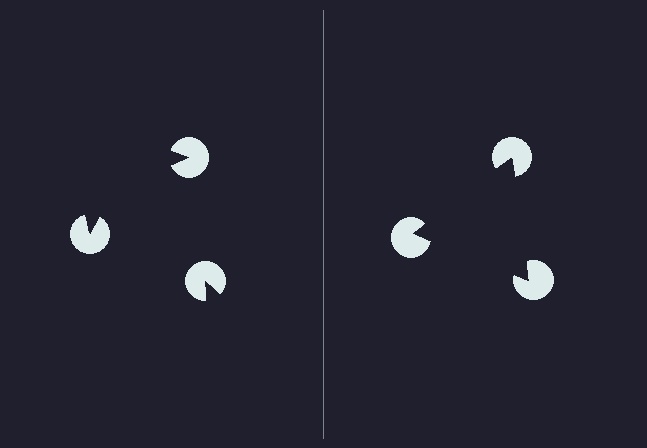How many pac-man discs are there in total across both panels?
6 — 3 on each side.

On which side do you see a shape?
An illusory triangle appears on the right side. On the left side the wedge cuts are rotated, so no coherent shape forms.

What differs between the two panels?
The pac-man discs are positioned identically on both sides; only the wedge orientations differ. On the right they align to a triangle; on the left they are misaligned.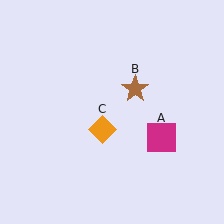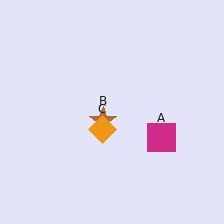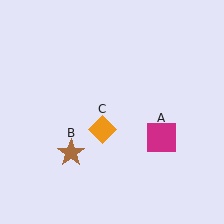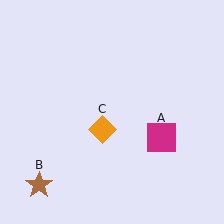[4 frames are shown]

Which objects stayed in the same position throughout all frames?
Magenta square (object A) and orange diamond (object C) remained stationary.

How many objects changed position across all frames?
1 object changed position: brown star (object B).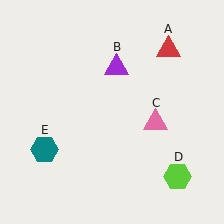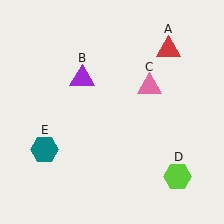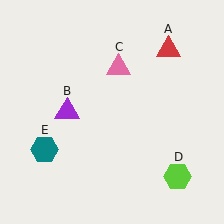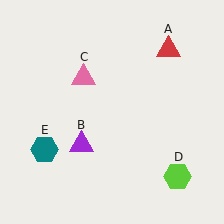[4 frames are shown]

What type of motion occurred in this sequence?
The purple triangle (object B), pink triangle (object C) rotated counterclockwise around the center of the scene.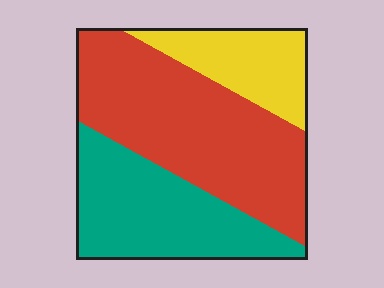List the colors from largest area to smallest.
From largest to smallest: red, teal, yellow.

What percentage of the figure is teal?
Teal takes up between a sixth and a third of the figure.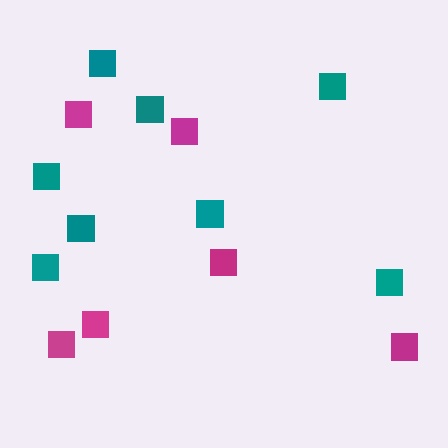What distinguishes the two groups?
There are 2 groups: one group of magenta squares (6) and one group of teal squares (8).